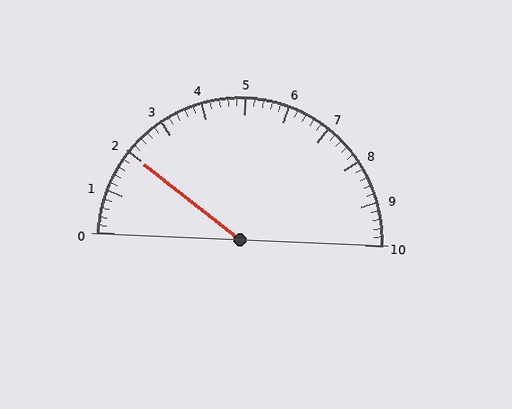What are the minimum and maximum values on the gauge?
The gauge ranges from 0 to 10.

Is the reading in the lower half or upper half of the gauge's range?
The reading is in the lower half of the range (0 to 10).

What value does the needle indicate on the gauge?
The needle indicates approximately 2.0.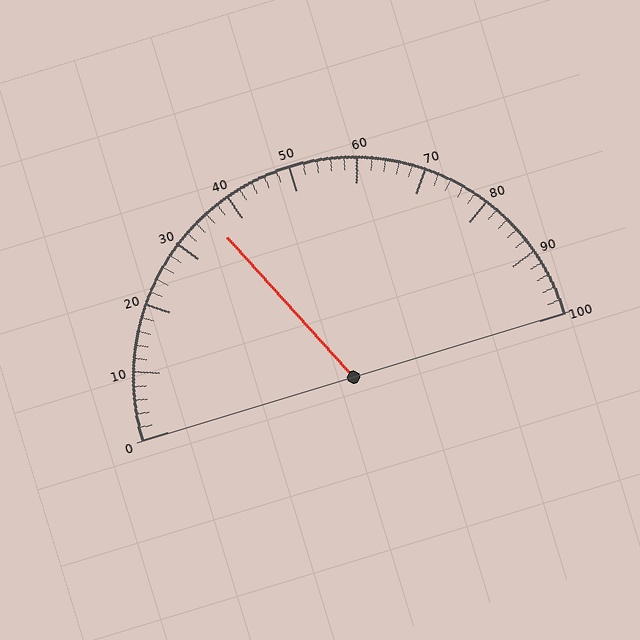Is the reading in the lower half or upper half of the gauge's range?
The reading is in the lower half of the range (0 to 100).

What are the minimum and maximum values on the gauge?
The gauge ranges from 0 to 100.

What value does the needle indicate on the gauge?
The needle indicates approximately 36.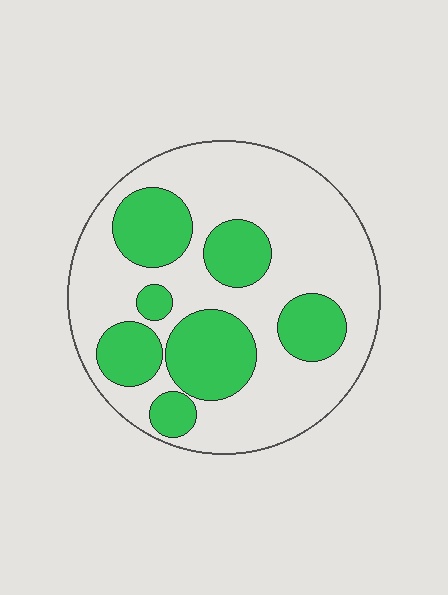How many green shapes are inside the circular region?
7.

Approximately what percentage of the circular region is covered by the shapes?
Approximately 35%.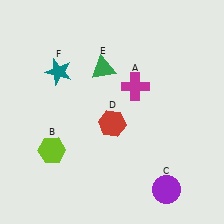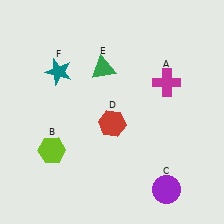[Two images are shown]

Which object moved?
The magenta cross (A) moved right.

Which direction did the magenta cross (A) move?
The magenta cross (A) moved right.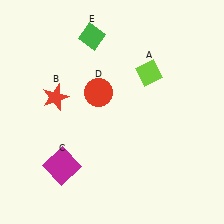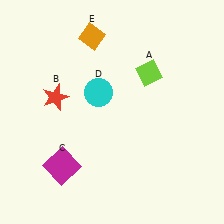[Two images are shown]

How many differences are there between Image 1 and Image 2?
There are 2 differences between the two images.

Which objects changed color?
D changed from red to cyan. E changed from green to orange.